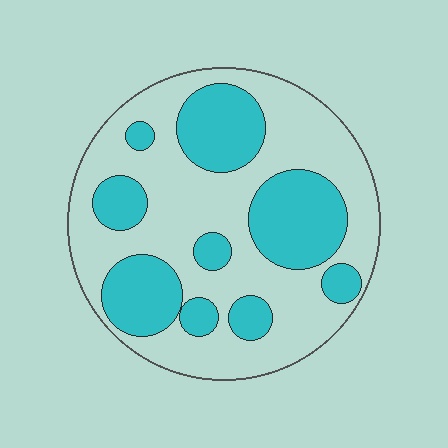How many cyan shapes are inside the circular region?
9.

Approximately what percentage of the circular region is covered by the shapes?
Approximately 35%.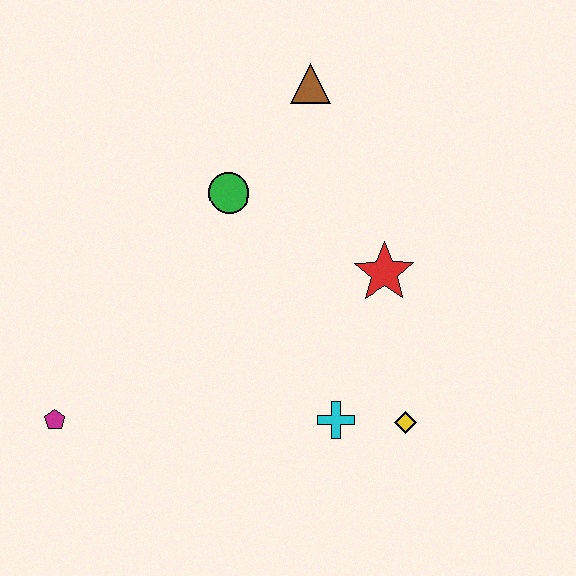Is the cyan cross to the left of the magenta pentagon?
No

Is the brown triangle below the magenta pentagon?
No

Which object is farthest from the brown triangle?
The magenta pentagon is farthest from the brown triangle.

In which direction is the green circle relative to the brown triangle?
The green circle is below the brown triangle.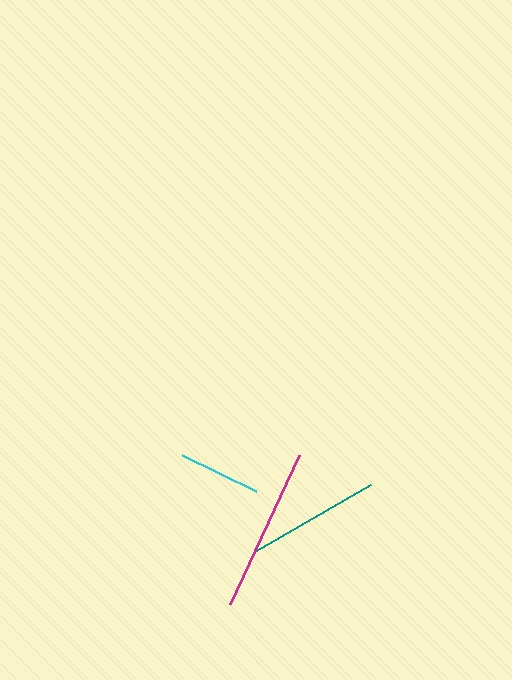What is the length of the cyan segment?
The cyan segment is approximately 83 pixels long.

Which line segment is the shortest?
The cyan line is the shortest at approximately 83 pixels.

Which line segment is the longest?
The magenta line is the longest at approximately 165 pixels.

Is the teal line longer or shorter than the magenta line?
The magenta line is longer than the teal line.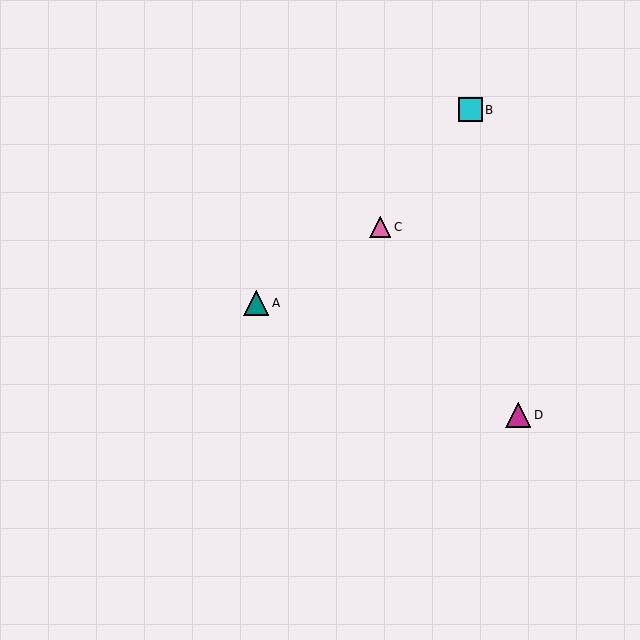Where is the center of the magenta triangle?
The center of the magenta triangle is at (518, 415).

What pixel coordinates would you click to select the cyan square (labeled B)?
Click at (470, 110) to select the cyan square B.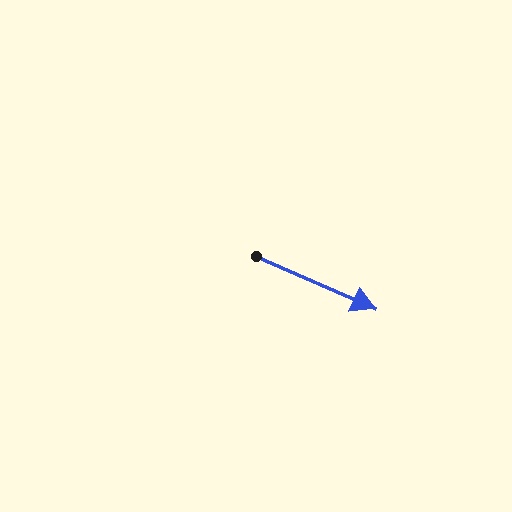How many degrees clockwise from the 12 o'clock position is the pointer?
Approximately 114 degrees.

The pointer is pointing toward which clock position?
Roughly 4 o'clock.